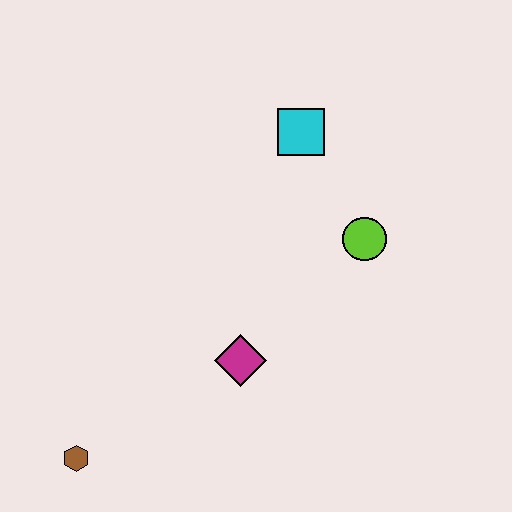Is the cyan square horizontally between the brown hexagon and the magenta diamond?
No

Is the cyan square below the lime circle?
No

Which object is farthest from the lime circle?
The brown hexagon is farthest from the lime circle.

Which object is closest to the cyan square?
The lime circle is closest to the cyan square.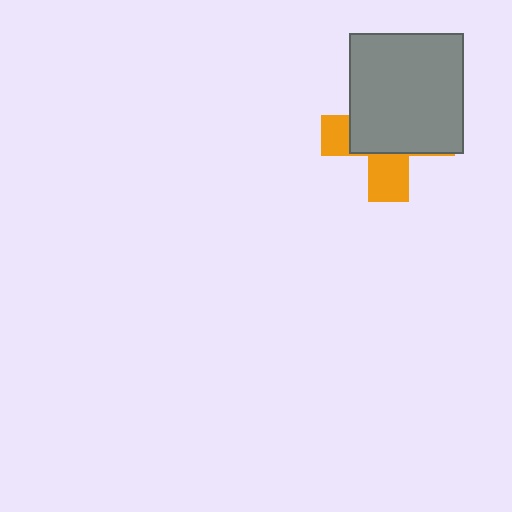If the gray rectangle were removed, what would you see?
You would see the complete orange cross.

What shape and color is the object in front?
The object in front is a gray rectangle.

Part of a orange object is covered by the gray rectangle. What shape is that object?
It is a cross.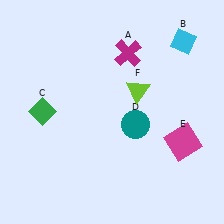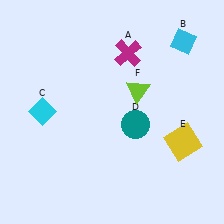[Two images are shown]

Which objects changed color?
C changed from green to cyan. E changed from magenta to yellow.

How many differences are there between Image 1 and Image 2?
There are 2 differences between the two images.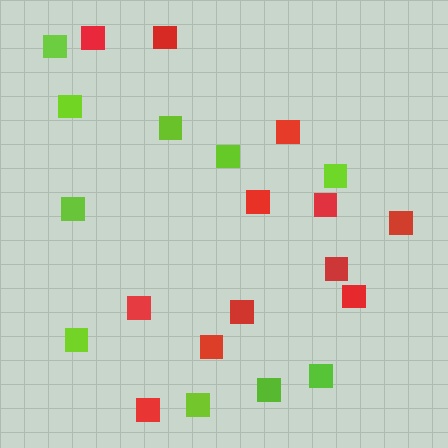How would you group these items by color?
There are 2 groups: one group of red squares (12) and one group of lime squares (10).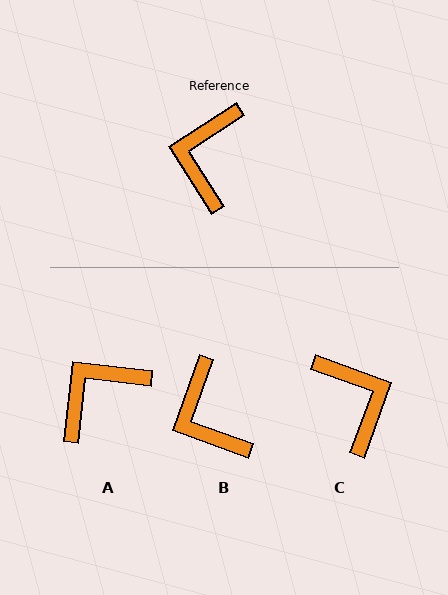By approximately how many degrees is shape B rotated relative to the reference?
Approximately 38 degrees counter-clockwise.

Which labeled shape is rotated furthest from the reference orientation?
C, about 143 degrees away.